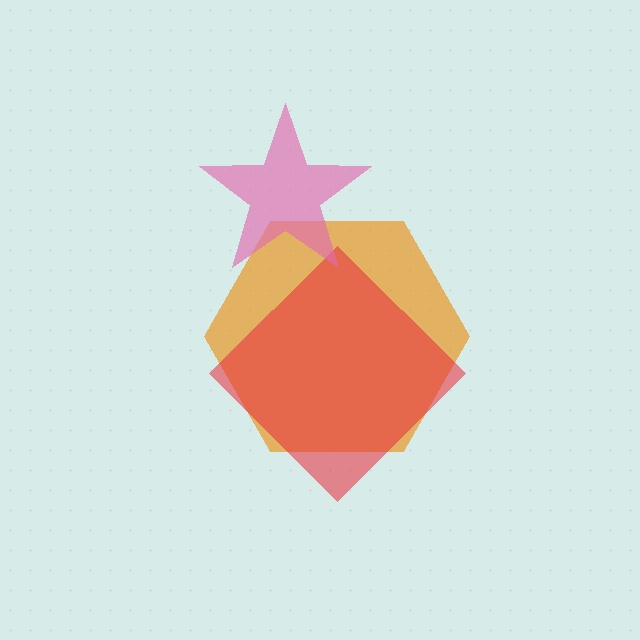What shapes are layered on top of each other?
The layered shapes are: an orange hexagon, a red diamond, a pink star.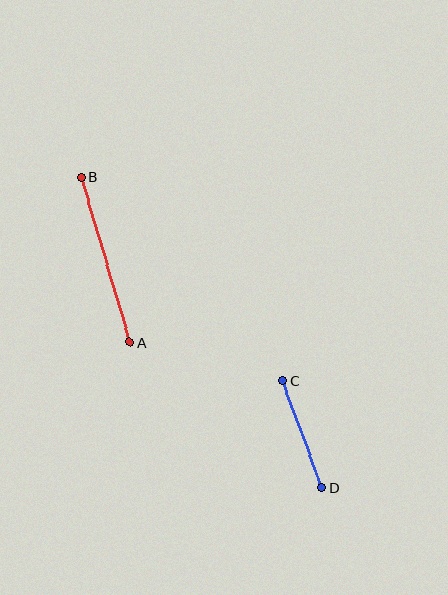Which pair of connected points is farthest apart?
Points A and B are farthest apart.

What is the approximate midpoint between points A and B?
The midpoint is at approximately (106, 260) pixels.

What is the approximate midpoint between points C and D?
The midpoint is at approximately (302, 434) pixels.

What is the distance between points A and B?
The distance is approximately 172 pixels.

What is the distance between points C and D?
The distance is approximately 114 pixels.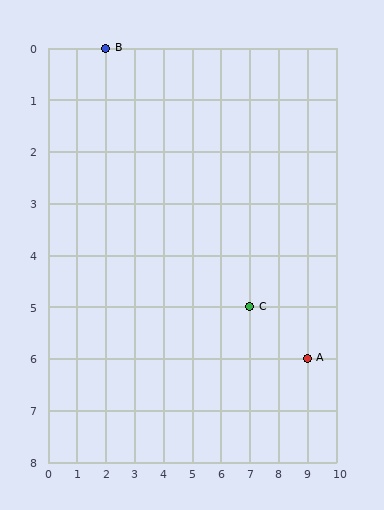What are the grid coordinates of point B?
Point B is at grid coordinates (2, 0).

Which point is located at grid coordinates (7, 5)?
Point C is at (7, 5).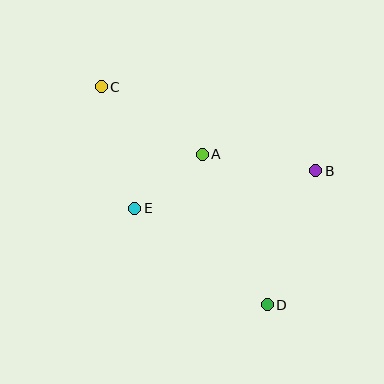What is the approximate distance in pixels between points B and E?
The distance between B and E is approximately 185 pixels.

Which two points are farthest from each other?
Points C and D are farthest from each other.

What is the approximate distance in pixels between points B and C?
The distance between B and C is approximately 230 pixels.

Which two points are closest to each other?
Points A and E are closest to each other.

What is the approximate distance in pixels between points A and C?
The distance between A and C is approximately 122 pixels.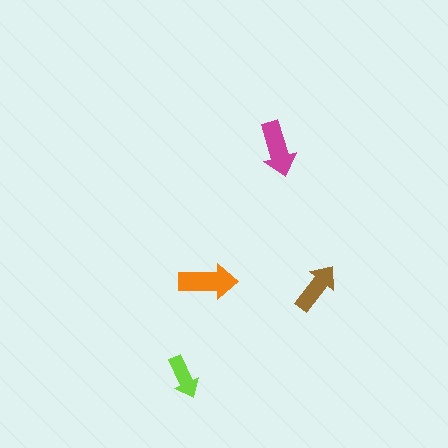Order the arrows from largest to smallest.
the orange one, the magenta one, the brown one, the lime one.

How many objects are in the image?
There are 4 objects in the image.